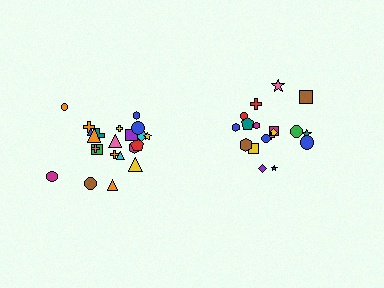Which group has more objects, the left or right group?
The left group.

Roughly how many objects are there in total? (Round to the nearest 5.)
Roughly 40 objects in total.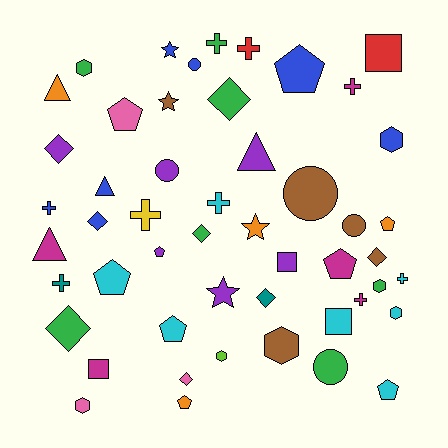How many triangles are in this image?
There are 4 triangles.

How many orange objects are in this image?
There are 4 orange objects.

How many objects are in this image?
There are 50 objects.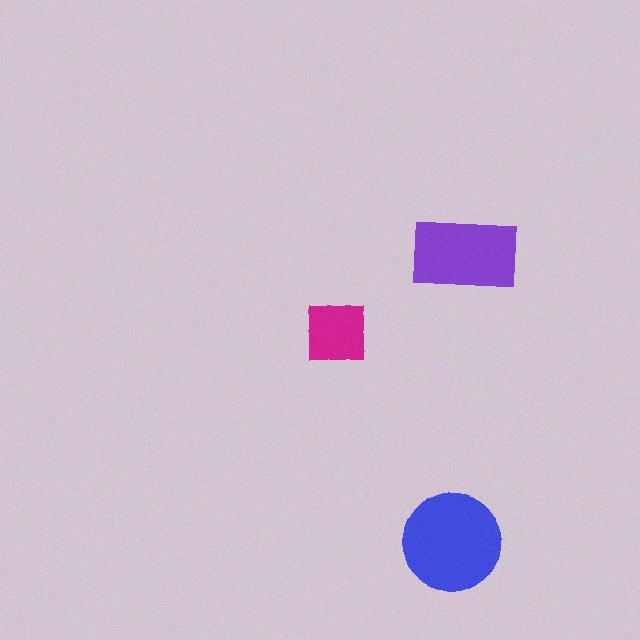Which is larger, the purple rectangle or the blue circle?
The blue circle.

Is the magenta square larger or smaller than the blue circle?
Smaller.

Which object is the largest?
The blue circle.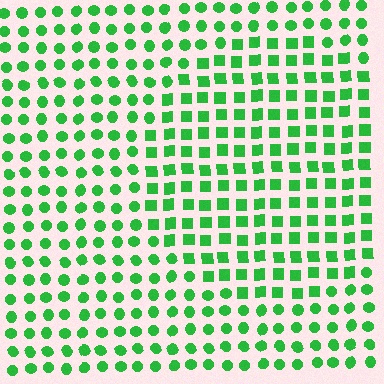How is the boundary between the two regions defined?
The boundary is defined by a change in element shape: squares inside vs. circles outside. All elements share the same color and spacing.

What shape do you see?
I see a circle.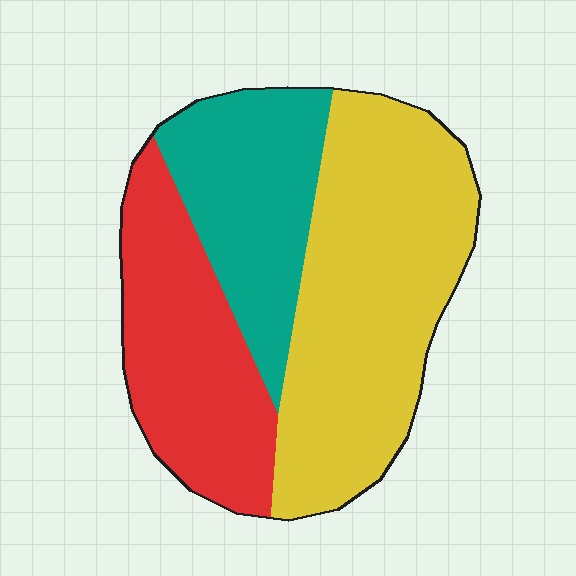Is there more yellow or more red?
Yellow.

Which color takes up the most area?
Yellow, at roughly 45%.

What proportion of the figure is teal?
Teal covers about 25% of the figure.